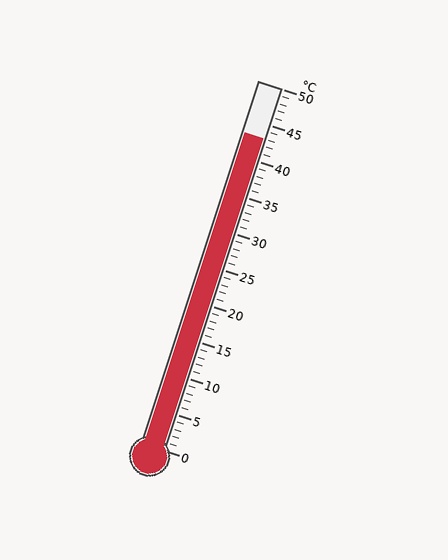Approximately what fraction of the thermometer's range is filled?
The thermometer is filled to approximately 85% of its range.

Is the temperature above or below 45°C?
The temperature is below 45°C.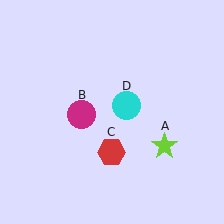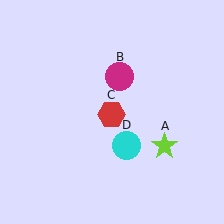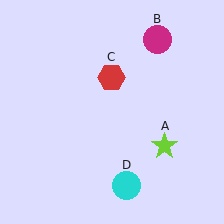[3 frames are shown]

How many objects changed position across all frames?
3 objects changed position: magenta circle (object B), red hexagon (object C), cyan circle (object D).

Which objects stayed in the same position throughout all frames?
Lime star (object A) remained stationary.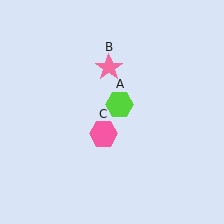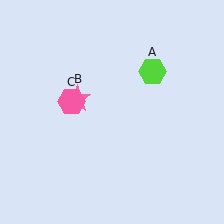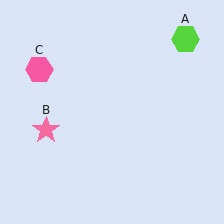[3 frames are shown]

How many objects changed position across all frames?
3 objects changed position: lime hexagon (object A), pink star (object B), pink hexagon (object C).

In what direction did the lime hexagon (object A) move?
The lime hexagon (object A) moved up and to the right.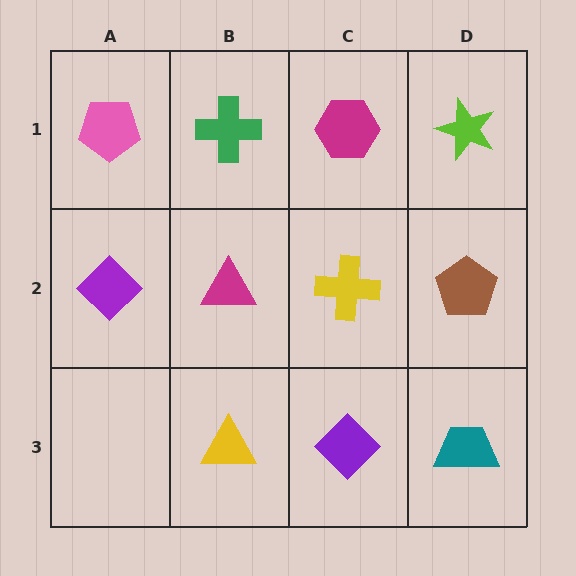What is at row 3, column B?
A yellow triangle.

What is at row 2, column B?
A magenta triangle.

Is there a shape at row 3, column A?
No, that cell is empty.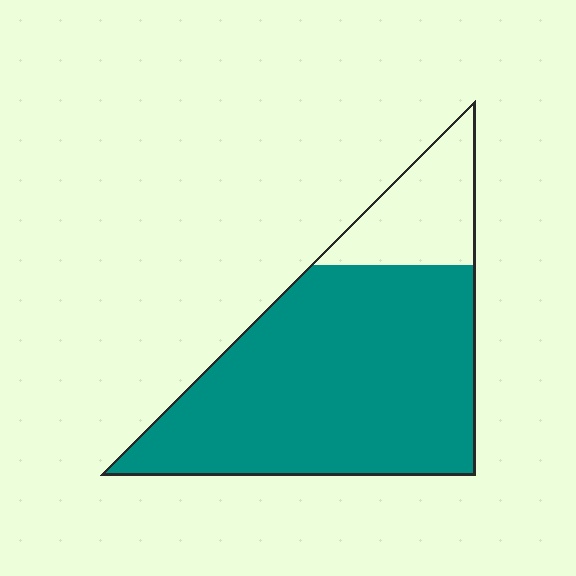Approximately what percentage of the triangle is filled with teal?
Approximately 80%.